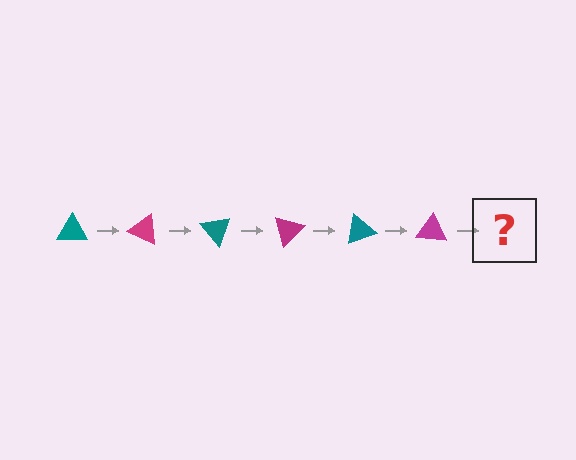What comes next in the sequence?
The next element should be a teal triangle, rotated 150 degrees from the start.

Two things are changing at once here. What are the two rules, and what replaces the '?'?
The two rules are that it rotates 25 degrees each step and the color cycles through teal and magenta. The '?' should be a teal triangle, rotated 150 degrees from the start.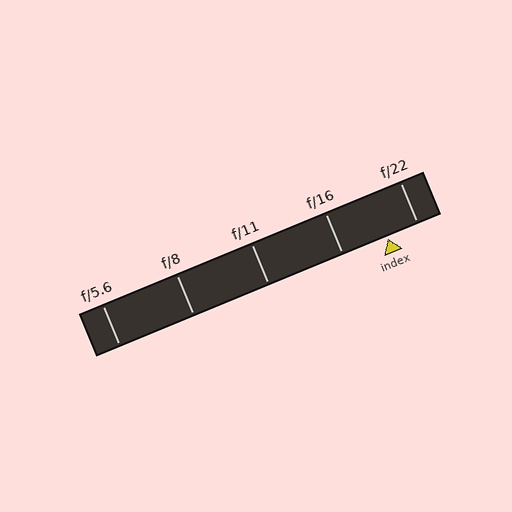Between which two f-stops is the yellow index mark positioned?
The index mark is between f/16 and f/22.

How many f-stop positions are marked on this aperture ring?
There are 5 f-stop positions marked.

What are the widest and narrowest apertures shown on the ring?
The widest aperture shown is f/5.6 and the narrowest is f/22.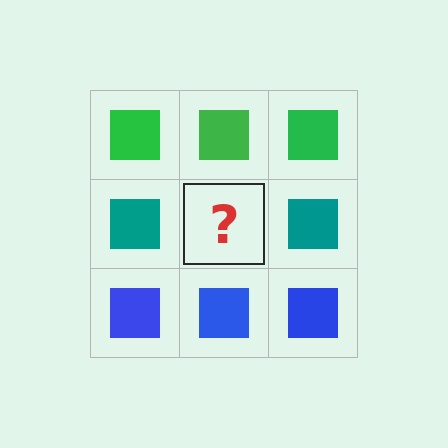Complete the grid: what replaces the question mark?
The question mark should be replaced with a teal square.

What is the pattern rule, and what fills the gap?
The rule is that each row has a consistent color. The gap should be filled with a teal square.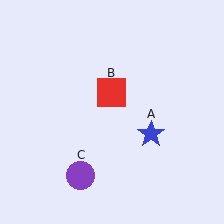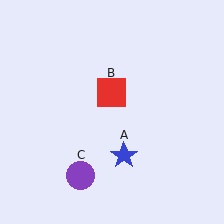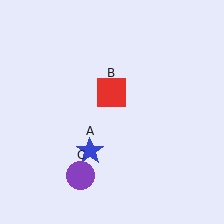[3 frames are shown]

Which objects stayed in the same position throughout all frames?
Red square (object B) and purple circle (object C) remained stationary.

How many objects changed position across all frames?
1 object changed position: blue star (object A).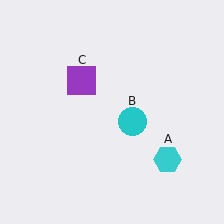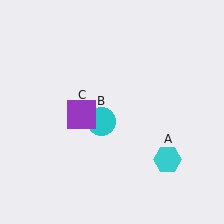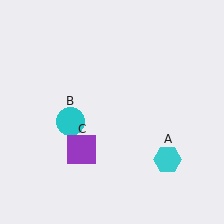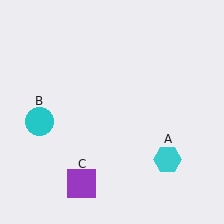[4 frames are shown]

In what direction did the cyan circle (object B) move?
The cyan circle (object B) moved left.